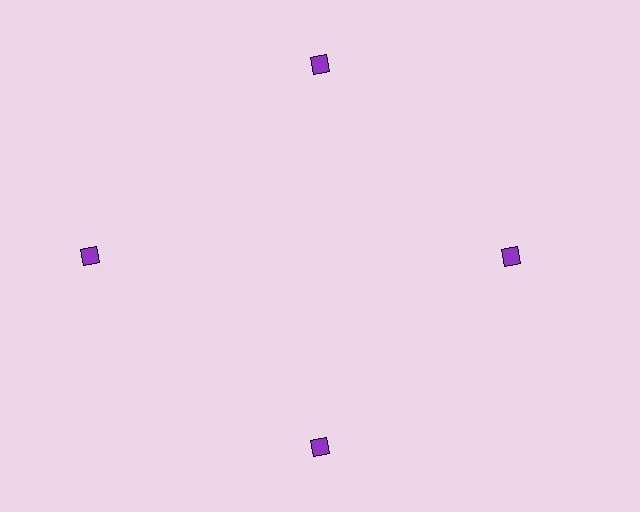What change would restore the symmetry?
The symmetry would be restored by moving it inward, back onto the ring so that all 4 diamonds sit at equal angles and equal distance from the center.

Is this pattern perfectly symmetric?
No. The 4 purple diamonds are arranged in a ring, but one element near the 9 o'clock position is pushed outward from the center, breaking the 4-fold rotational symmetry.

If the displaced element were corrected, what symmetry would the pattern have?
It would have 4-fold rotational symmetry — the pattern would map onto itself every 90 degrees.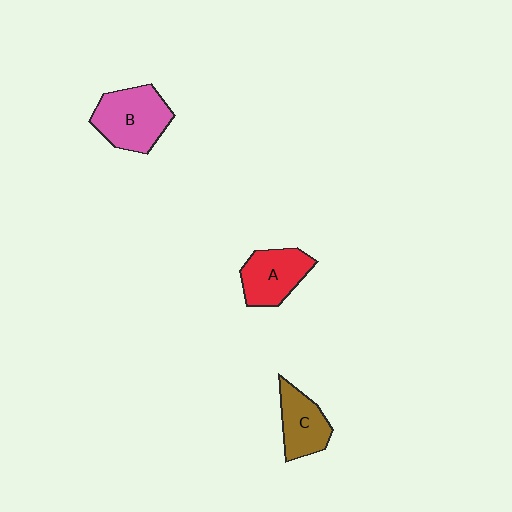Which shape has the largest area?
Shape B (pink).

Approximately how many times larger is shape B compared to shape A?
Approximately 1.3 times.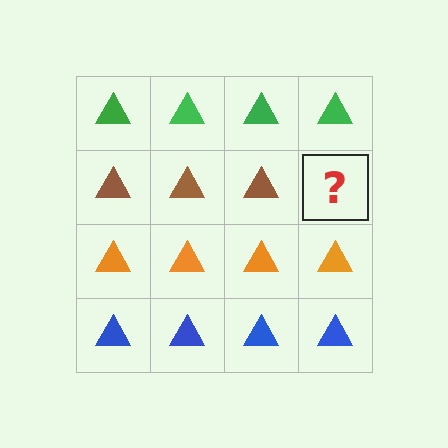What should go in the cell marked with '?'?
The missing cell should contain a brown triangle.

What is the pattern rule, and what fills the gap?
The rule is that each row has a consistent color. The gap should be filled with a brown triangle.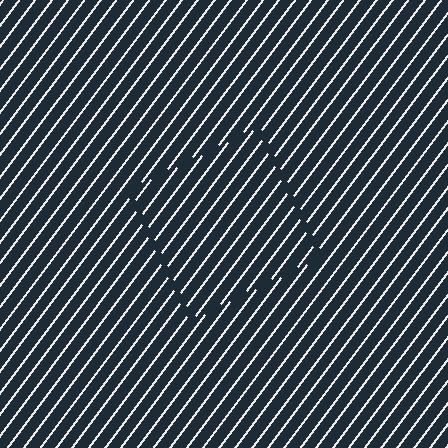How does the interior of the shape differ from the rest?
The interior of the shape contains the same grating, shifted by half a period — the contour is defined by the phase discontinuity where line-ends from the inner and outer gratings abut.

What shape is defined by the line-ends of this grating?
An illusory square. The interior of the shape contains the same grating, shifted by half a period — the contour is defined by the phase discontinuity where line-ends from the inner and outer gratings abut.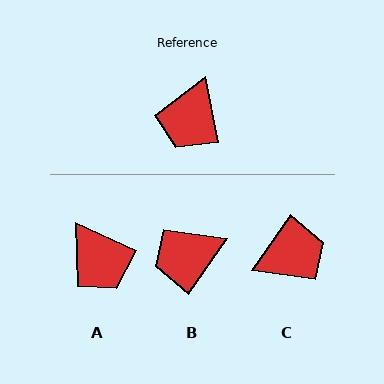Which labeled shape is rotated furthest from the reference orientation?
C, about 134 degrees away.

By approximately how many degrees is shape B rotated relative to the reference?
Approximately 46 degrees clockwise.